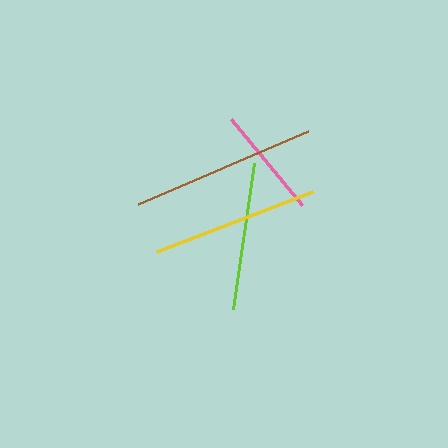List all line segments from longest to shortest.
From longest to shortest: brown, yellow, lime, pink.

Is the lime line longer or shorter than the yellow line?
The yellow line is longer than the lime line.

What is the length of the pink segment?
The pink segment is approximately 112 pixels long.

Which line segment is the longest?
The brown line is the longest at approximately 185 pixels.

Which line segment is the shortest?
The pink line is the shortest at approximately 112 pixels.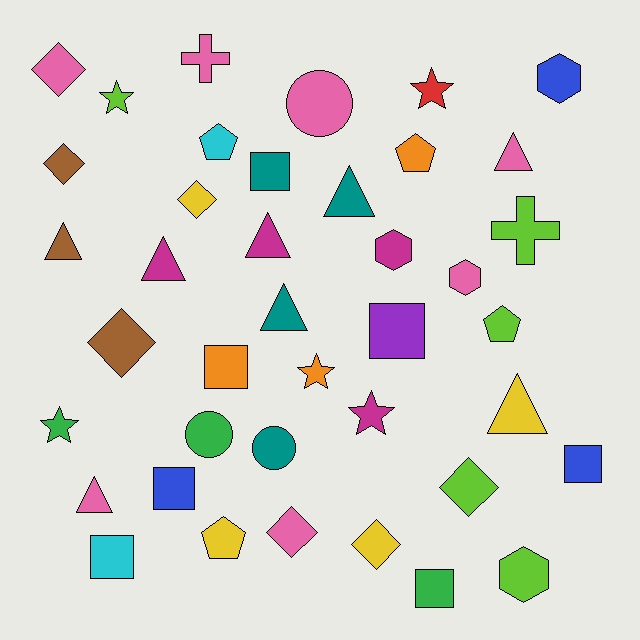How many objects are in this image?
There are 40 objects.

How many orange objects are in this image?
There are 3 orange objects.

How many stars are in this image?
There are 5 stars.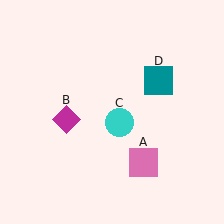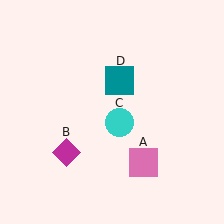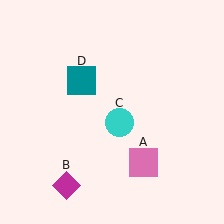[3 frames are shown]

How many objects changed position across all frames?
2 objects changed position: magenta diamond (object B), teal square (object D).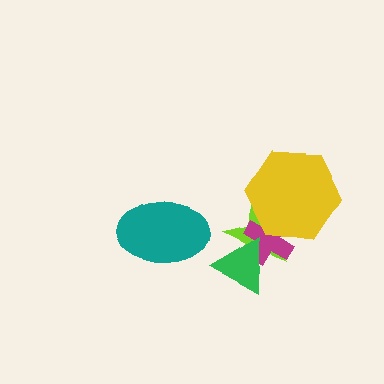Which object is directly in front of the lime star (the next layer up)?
The magenta cross is directly in front of the lime star.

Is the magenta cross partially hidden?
Yes, it is partially covered by another shape.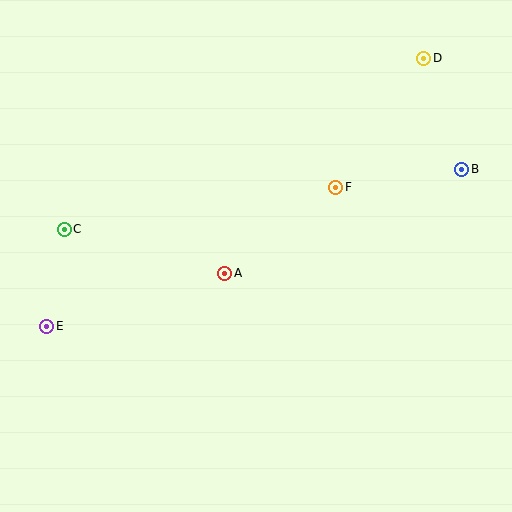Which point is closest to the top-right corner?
Point D is closest to the top-right corner.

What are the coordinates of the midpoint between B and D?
The midpoint between B and D is at (443, 114).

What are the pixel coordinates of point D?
Point D is at (424, 58).